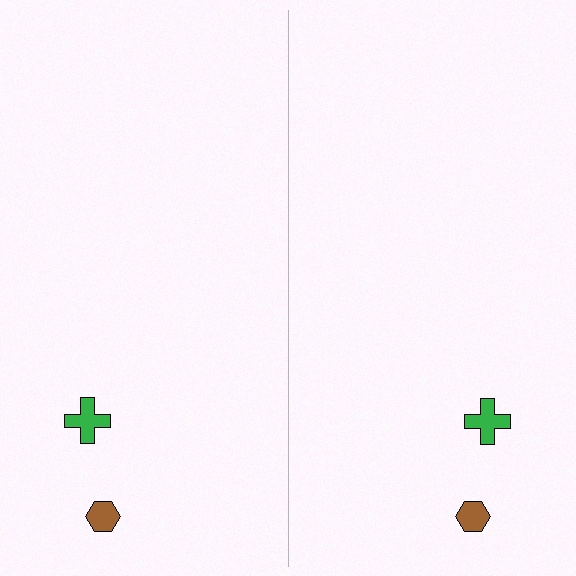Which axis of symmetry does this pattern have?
The pattern has a vertical axis of symmetry running through the center of the image.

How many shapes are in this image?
There are 4 shapes in this image.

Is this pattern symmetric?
Yes, this pattern has bilateral (reflection) symmetry.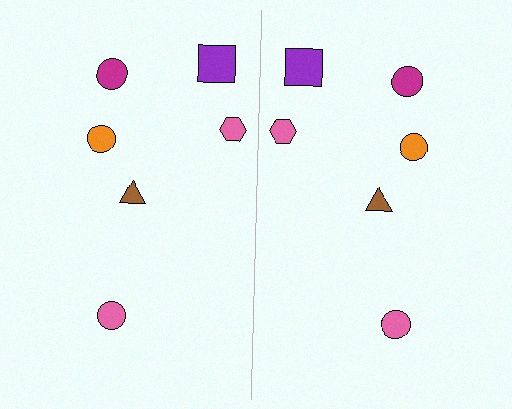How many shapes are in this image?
There are 12 shapes in this image.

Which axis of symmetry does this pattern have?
The pattern has a vertical axis of symmetry running through the center of the image.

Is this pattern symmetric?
Yes, this pattern has bilateral (reflection) symmetry.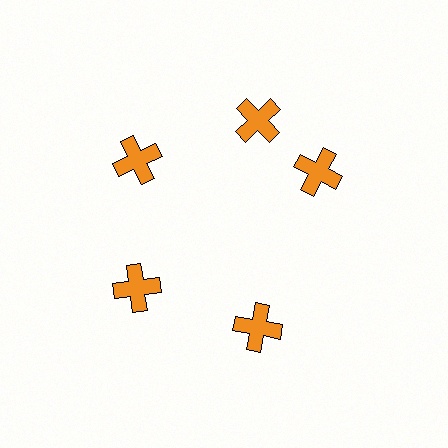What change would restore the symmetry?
The symmetry would be restored by rotating it back into even spacing with its neighbors so that all 5 crosses sit at equal angles and equal distance from the center.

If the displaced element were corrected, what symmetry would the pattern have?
It would have 5-fold rotational symmetry — the pattern would map onto itself every 72 degrees.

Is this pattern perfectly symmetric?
No. The 5 orange crosses are arranged in a ring, but one element near the 3 o'clock position is rotated out of alignment along the ring, breaking the 5-fold rotational symmetry.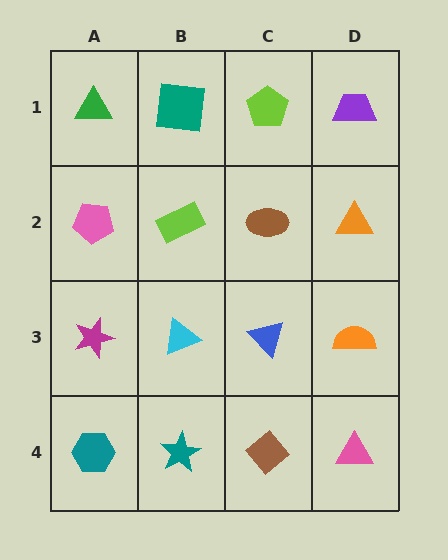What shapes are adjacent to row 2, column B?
A teal square (row 1, column B), a cyan triangle (row 3, column B), a pink pentagon (row 2, column A), a brown ellipse (row 2, column C).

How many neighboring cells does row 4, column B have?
3.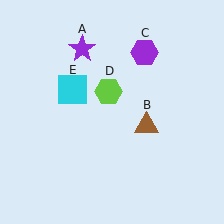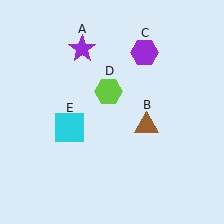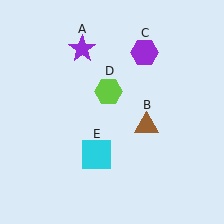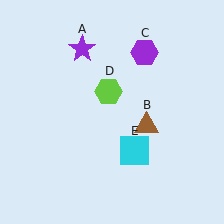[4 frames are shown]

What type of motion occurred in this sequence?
The cyan square (object E) rotated counterclockwise around the center of the scene.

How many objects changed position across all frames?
1 object changed position: cyan square (object E).